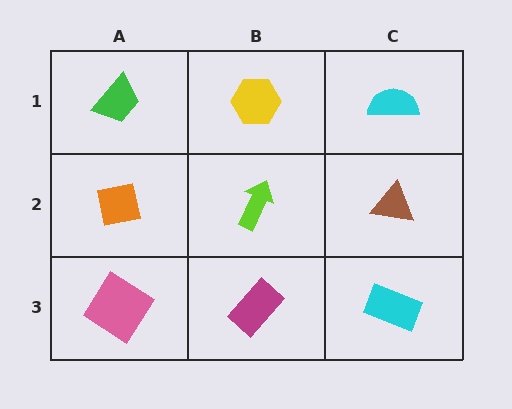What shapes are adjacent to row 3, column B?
A lime arrow (row 2, column B), a pink diamond (row 3, column A), a cyan rectangle (row 3, column C).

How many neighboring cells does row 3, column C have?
2.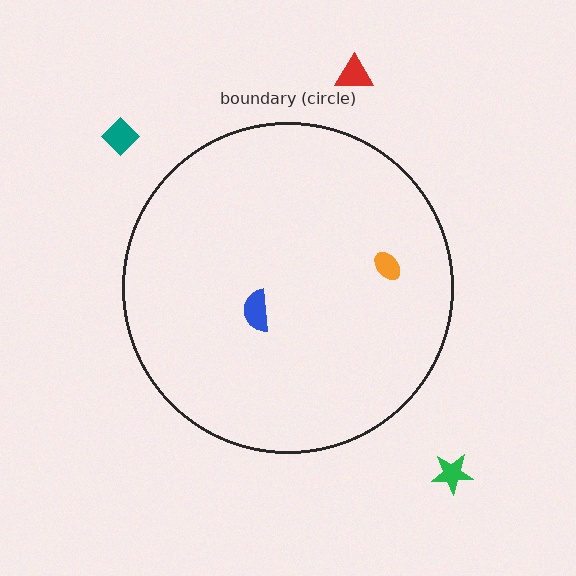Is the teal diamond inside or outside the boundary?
Outside.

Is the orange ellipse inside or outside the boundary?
Inside.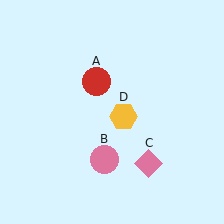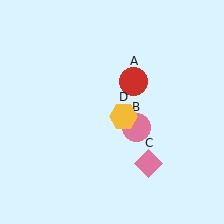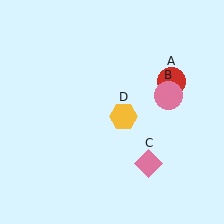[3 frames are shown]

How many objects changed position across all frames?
2 objects changed position: red circle (object A), pink circle (object B).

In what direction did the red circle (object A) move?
The red circle (object A) moved right.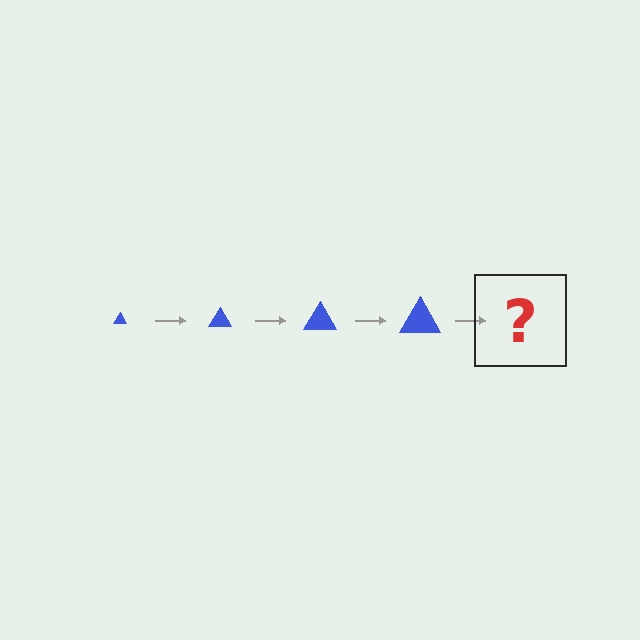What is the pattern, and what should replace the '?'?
The pattern is that the triangle gets progressively larger each step. The '?' should be a blue triangle, larger than the previous one.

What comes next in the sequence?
The next element should be a blue triangle, larger than the previous one.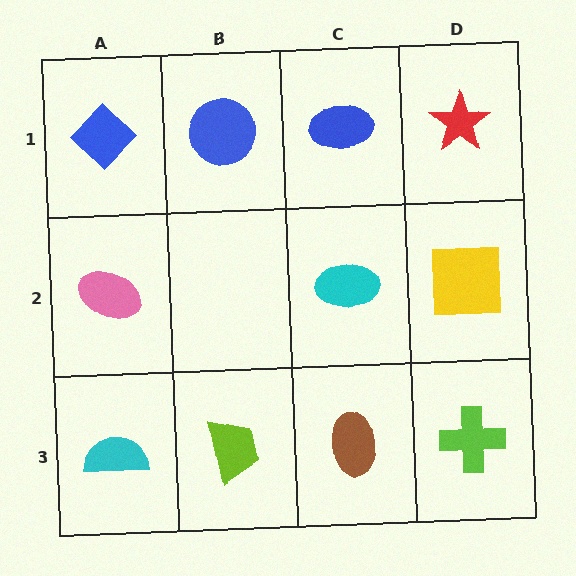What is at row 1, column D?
A red star.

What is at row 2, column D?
A yellow square.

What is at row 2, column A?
A pink ellipse.